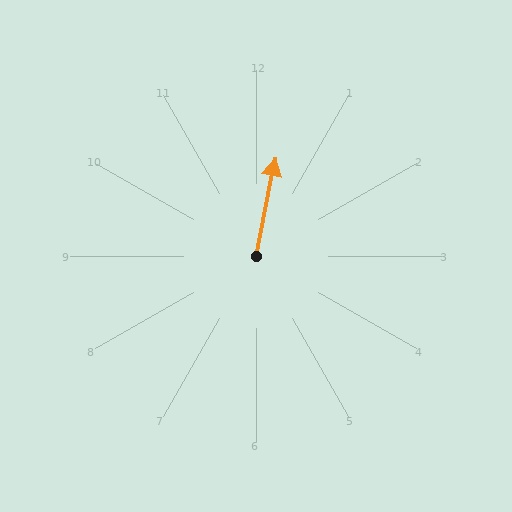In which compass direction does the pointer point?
North.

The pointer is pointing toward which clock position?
Roughly 12 o'clock.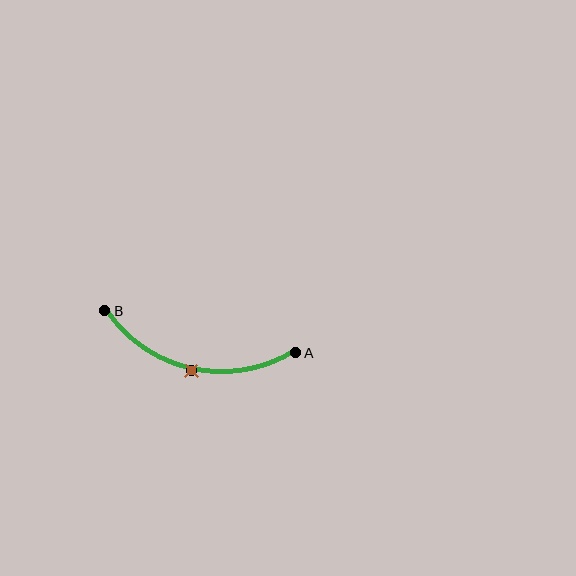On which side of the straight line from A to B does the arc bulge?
The arc bulges below the straight line connecting A and B.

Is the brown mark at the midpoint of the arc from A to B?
Yes. The brown mark lies on the arc at equal arc-length from both A and B — it is the arc midpoint.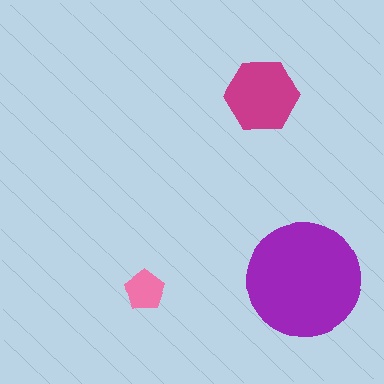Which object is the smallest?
The pink pentagon.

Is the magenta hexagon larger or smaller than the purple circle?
Smaller.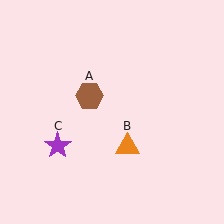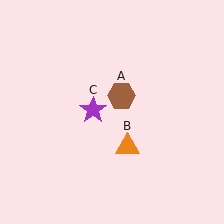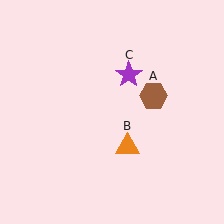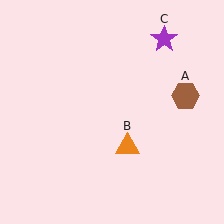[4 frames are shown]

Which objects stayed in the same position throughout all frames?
Orange triangle (object B) remained stationary.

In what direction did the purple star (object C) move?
The purple star (object C) moved up and to the right.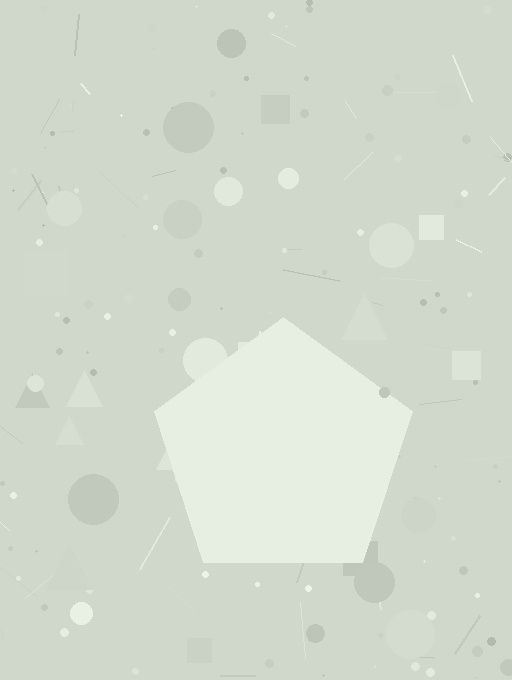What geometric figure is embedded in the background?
A pentagon is embedded in the background.